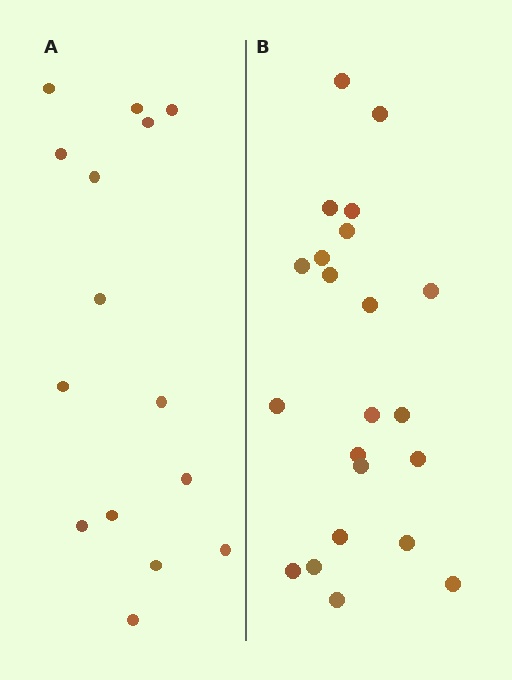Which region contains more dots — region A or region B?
Region B (the right region) has more dots.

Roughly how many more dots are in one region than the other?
Region B has roughly 8 or so more dots than region A.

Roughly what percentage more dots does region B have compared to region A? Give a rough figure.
About 45% more.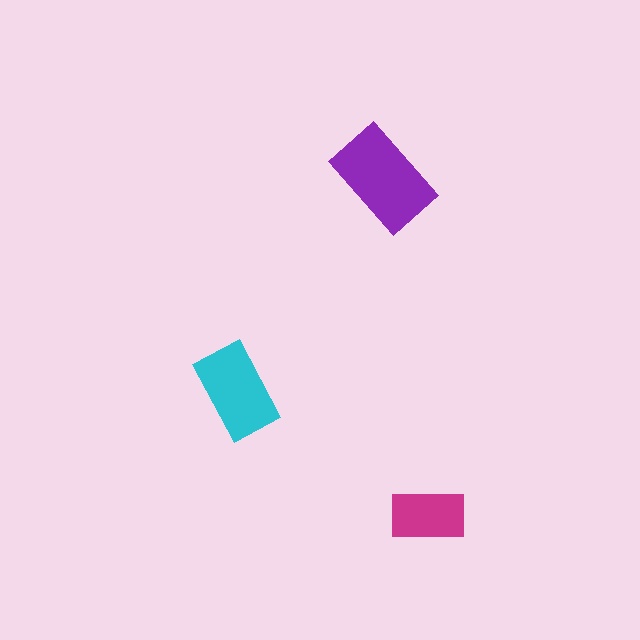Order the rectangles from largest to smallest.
the purple one, the cyan one, the magenta one.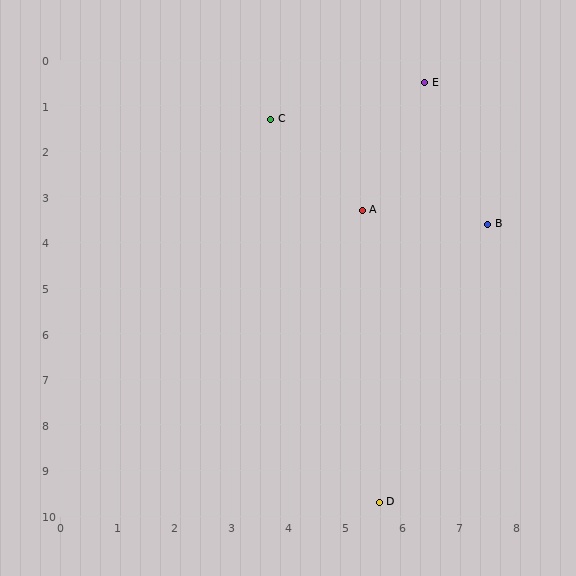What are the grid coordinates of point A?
Point A is at approximately (5.3, 3.3).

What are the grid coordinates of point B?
Point B is at approximately (7.5, 3.6).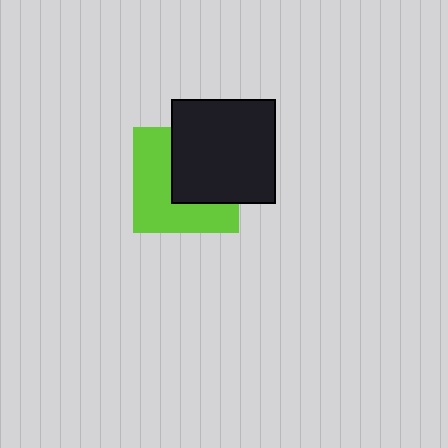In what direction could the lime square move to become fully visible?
The lime square could move toward the lower-left. That would shift it out from behind the black square entirely.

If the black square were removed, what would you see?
You would see the complete lime square.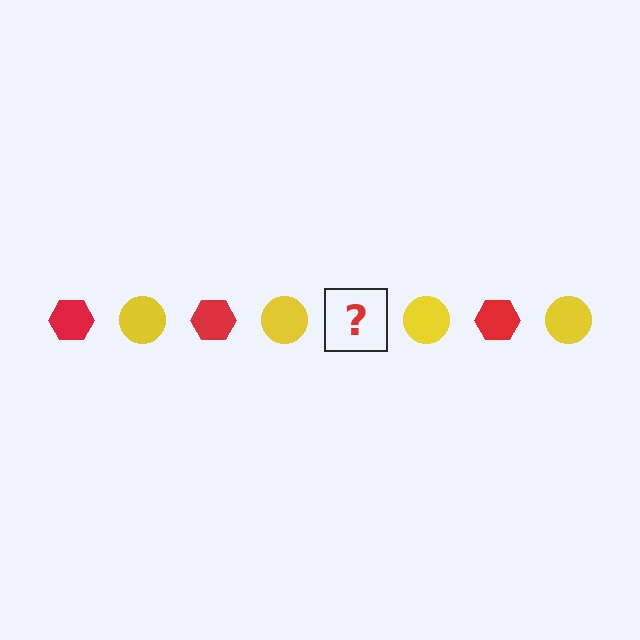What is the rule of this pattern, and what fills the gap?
The rule is that the pattern alternates between red hexagon and yellow circle. The gap should be filled with a red hexagon.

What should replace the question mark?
The question mark should be replaced with a red hexagon.